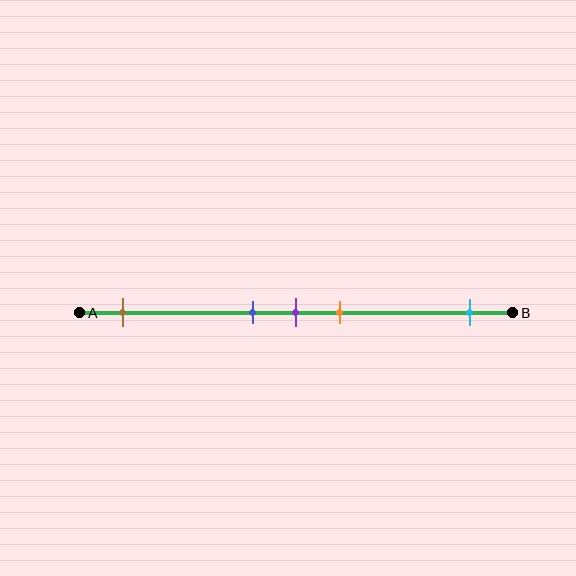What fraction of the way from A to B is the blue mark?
The blue mark is approximately 40% (0.4) of the way from A to B.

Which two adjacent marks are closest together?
The blue and purple marks are the closest adjacent pair.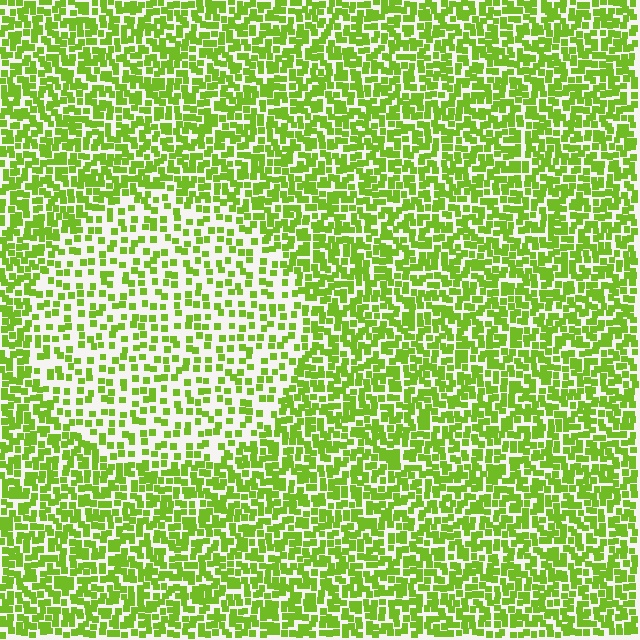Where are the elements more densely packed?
The elements are more densely packed outside the circle boundary.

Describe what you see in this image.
The image contains small lime elements arranged at two different densities. A circle-shaped region is visible where the elements are less densely packed than the surrounding area.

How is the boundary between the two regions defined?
The boundary is defined by a change in element density (approximately 2.0x ratio). All elements are the same color, size, and shape.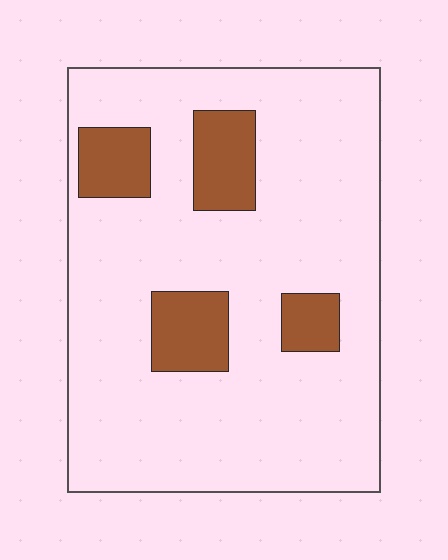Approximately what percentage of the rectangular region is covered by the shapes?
Approximately 15%.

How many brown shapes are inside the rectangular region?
4.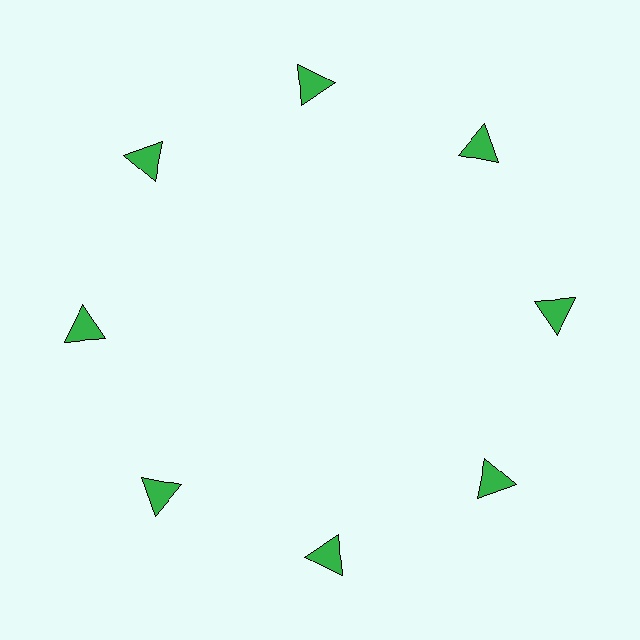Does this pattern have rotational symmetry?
Yes, this pattern has 8-fold rotational symmetry. It looks the same after rotating 45 degrees around the center.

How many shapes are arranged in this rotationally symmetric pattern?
There are 8 shapes, arranged in 8 groups of 1.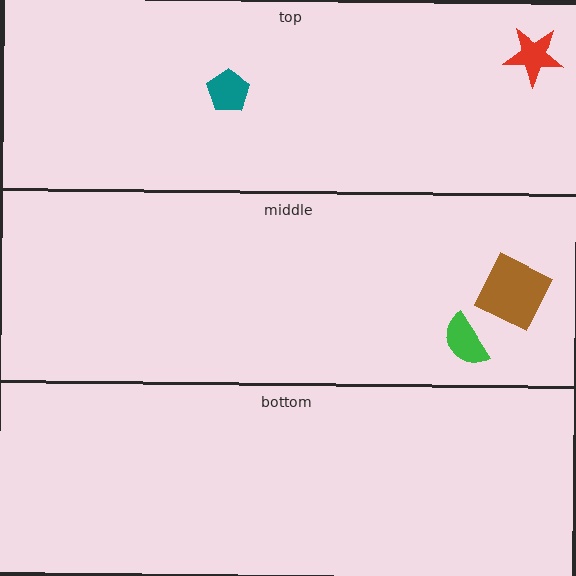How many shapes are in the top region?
2.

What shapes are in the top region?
The teal pentagon, the red star.